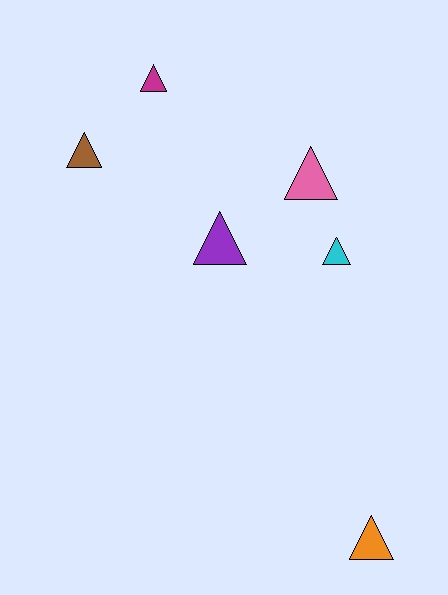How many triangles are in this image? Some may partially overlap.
There are 6 triangles.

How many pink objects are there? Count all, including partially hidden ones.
There is 1 pink object.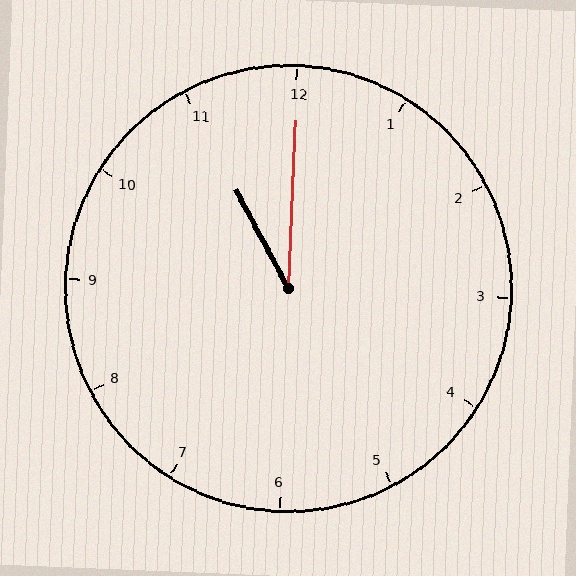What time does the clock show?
11:00.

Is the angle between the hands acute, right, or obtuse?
It is acute.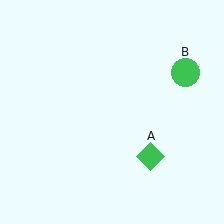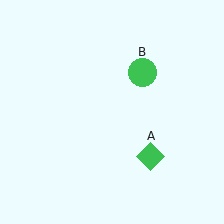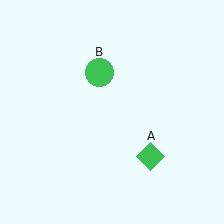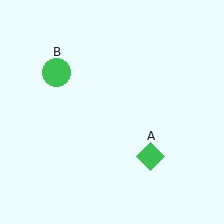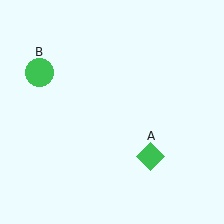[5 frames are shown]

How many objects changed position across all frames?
1 object changed position: green circle (object B).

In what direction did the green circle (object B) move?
The green circle (object B) moved left.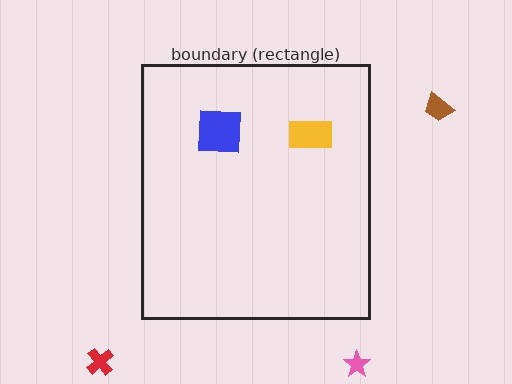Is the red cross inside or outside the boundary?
Outside.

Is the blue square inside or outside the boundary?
Inside.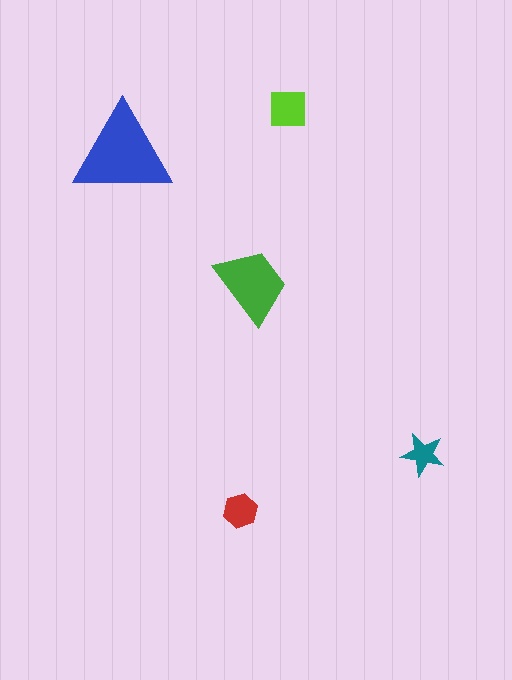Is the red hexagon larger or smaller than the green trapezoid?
Smaller.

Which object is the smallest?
The teal star.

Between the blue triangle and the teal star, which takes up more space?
The blue triangle.